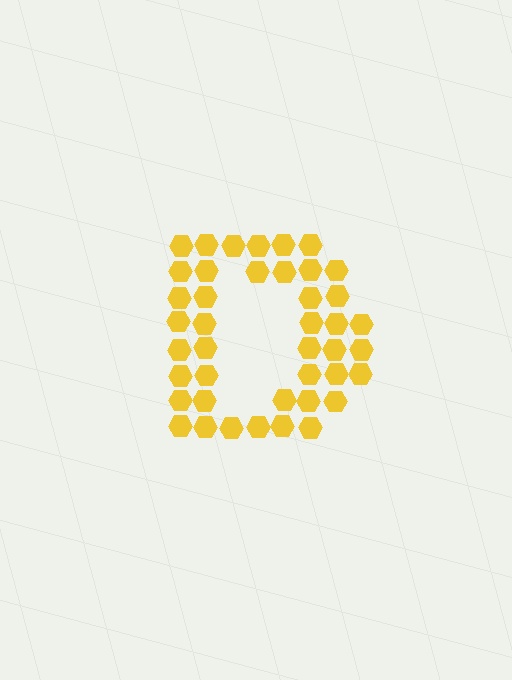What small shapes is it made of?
It is made of small hexagons.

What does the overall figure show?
The overall figure shows the letter D.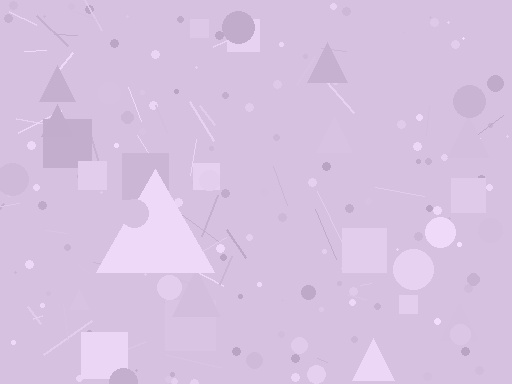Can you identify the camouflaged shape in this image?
The camouflaged shape is a triangle.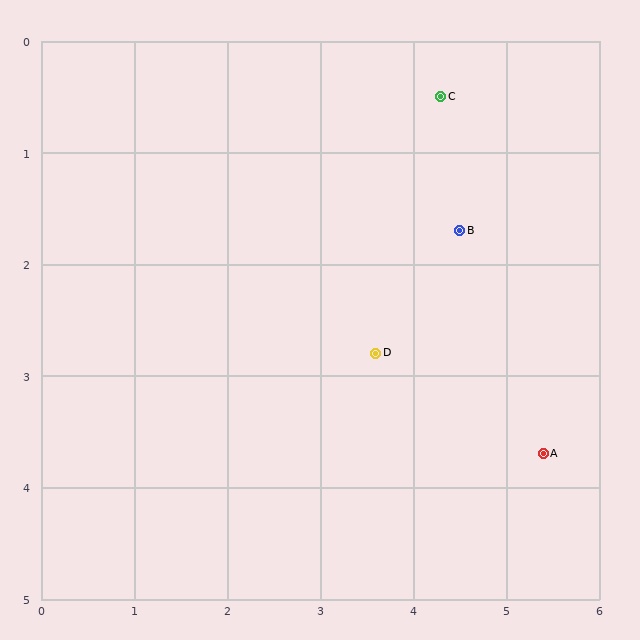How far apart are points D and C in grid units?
Points D and C are about 2.4 grid units apart.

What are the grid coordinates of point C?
Point C is at approximately (4.3, 0.5).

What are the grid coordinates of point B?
Point B is at approximately (4.5, 1.7).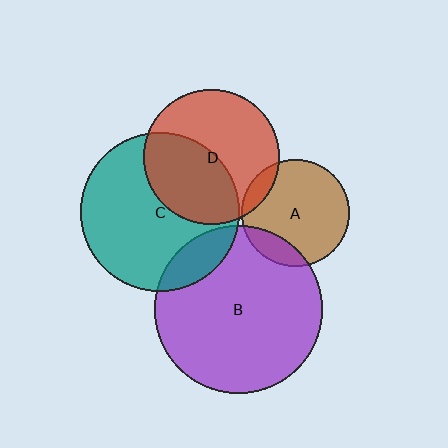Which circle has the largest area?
Circle B (purple).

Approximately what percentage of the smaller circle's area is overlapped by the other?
Approximately 15%.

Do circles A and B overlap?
Yes.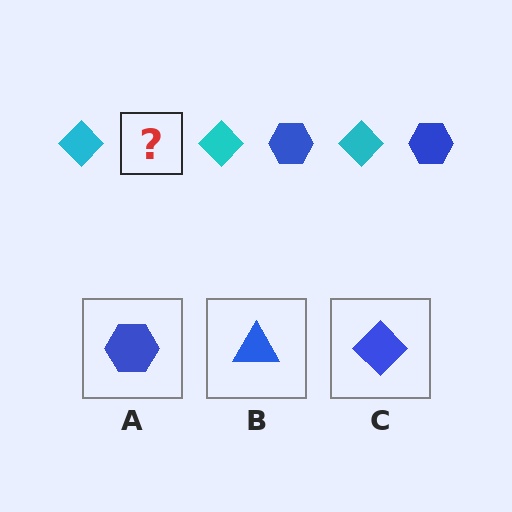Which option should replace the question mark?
Option A.